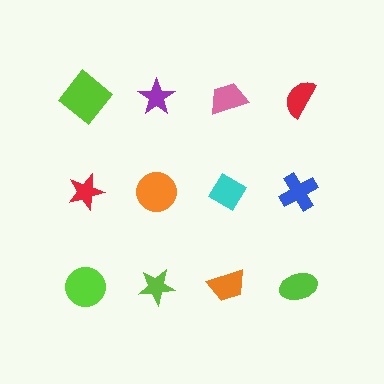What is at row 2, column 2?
An orange circle.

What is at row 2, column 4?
A blue cross.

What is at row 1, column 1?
A lime diamond.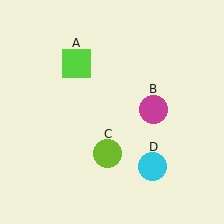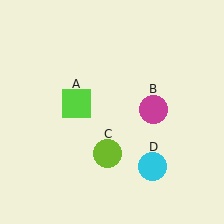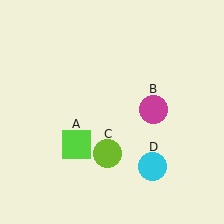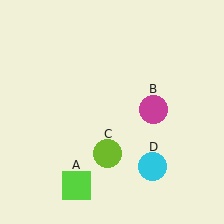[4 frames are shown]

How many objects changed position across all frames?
1 object changed position: lime square (object A).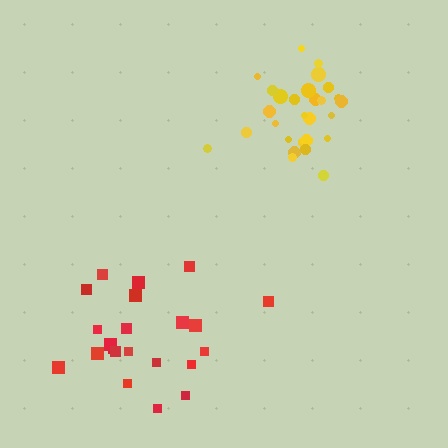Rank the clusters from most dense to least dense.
yellow, red.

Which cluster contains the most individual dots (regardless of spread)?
Yellow (28).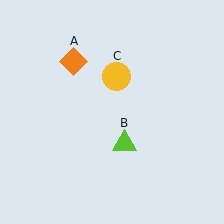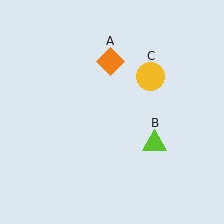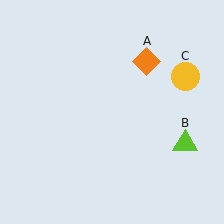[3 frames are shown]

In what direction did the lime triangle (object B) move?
The lime triangle (object B) moved right.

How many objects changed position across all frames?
3 objects changed position: orange diamond (object A), lime triangle (object B), yellow circle (object C).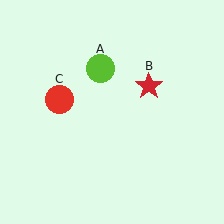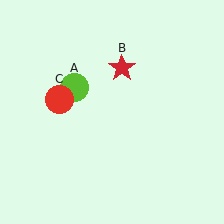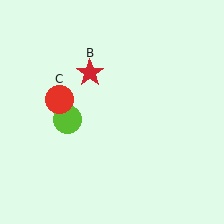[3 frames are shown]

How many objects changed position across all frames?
2 objects changed position: lime circle (object A), red star (object B).